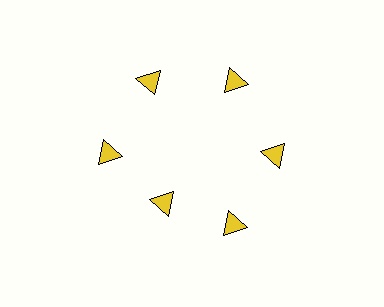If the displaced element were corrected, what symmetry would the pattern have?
It would have 6-fold rotational symmetry — the pattern would map onto itself every 60 degrees.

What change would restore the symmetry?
The symmetry would be restored by moving it outward, back onto the ring so that all 6 triangles sit at equal angles and equal distance from the center.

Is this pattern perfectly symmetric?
No. The 6 yellow triangles are arranged in a ring, but one element near the 7 o'clock position is pulled inward toward the center, breaking the 6-fold rotational symmetry.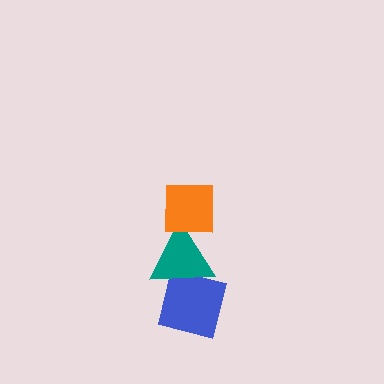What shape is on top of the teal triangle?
The orange square is on top of the teal triangle.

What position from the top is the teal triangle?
The teal triangle is 2nd from the top.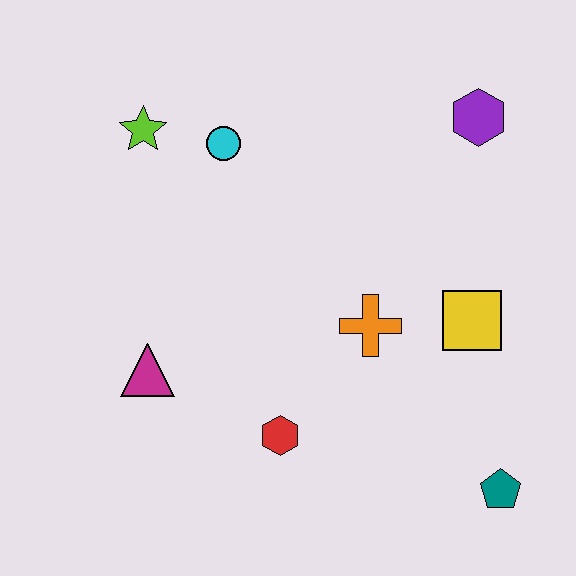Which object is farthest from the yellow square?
The lime star is farthest from the yellow square.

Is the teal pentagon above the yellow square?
No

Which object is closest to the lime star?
The cyan circle is closest to the lime star.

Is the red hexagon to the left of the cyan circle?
No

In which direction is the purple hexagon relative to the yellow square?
The purple hexagon is above the yellow square.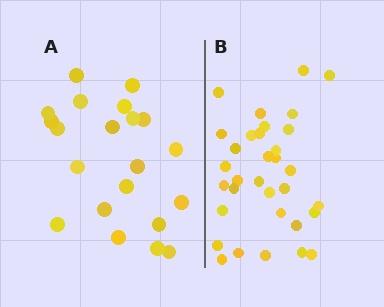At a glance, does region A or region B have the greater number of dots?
Region B (the right region) has more dots.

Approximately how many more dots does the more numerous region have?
Region B has roughly 12 or so more dots than region A.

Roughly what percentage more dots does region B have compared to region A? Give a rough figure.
About 55% more.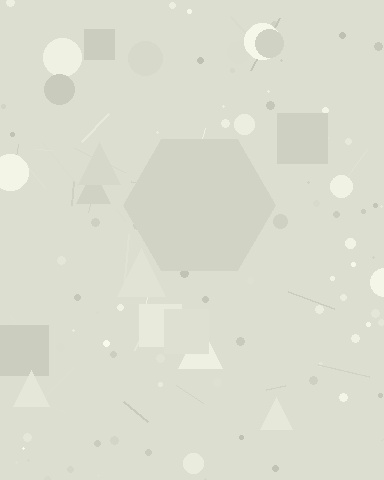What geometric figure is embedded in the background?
A hexagon is embedded in the background.